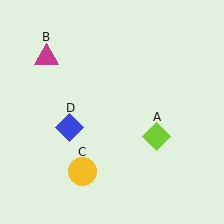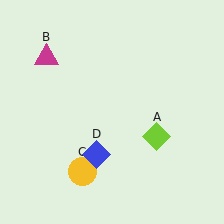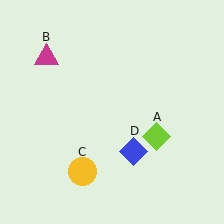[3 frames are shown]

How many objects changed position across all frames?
1 object changed position: blue diamond (object D).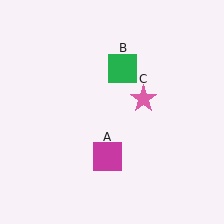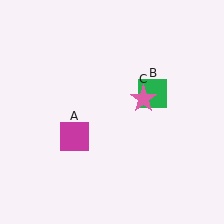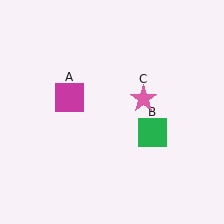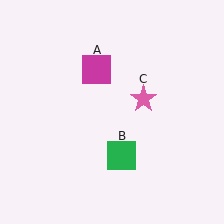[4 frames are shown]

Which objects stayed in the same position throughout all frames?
Pink star (object C) remained stationary.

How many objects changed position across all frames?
2 objects changed position: magenta square (object A), green square (object B).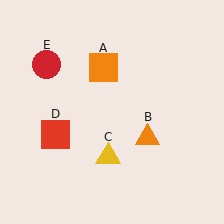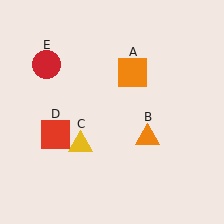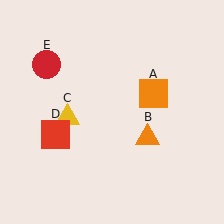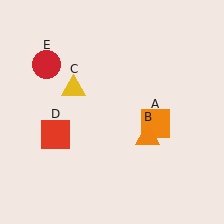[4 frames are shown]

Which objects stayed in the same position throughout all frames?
Orange triangle (object B) and red square (object D) and red circle (object E) remained stationary.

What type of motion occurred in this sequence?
The orange square (object A), yellow triangle (object C) rotated clockwise around the center of the scene.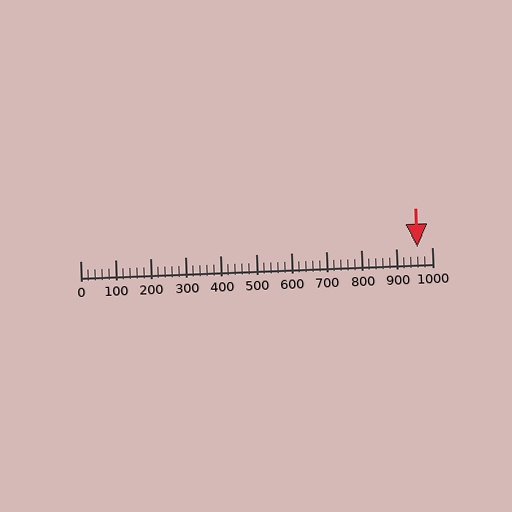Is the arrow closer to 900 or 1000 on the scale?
The arrow is closer to 1000.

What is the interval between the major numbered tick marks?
The major tick marks are spaced 100 units apart.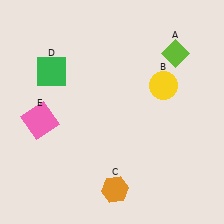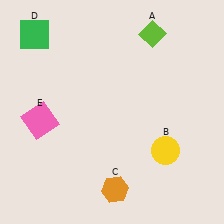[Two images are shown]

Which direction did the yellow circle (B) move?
The yellow circle (B) moved down.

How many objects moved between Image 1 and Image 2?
3 objects moved between the two images.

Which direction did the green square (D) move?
The green square (D) moved up.